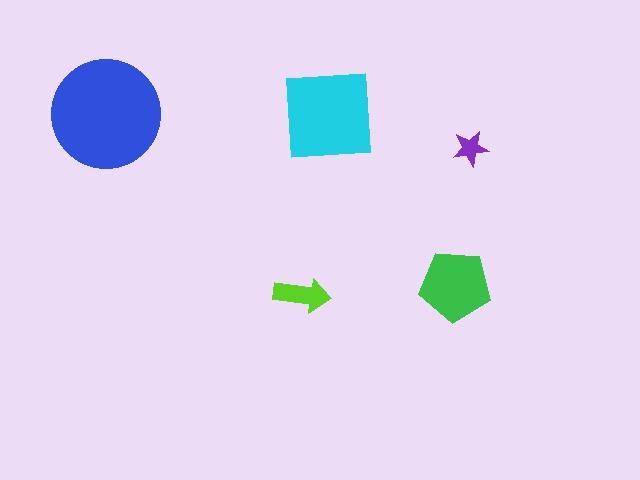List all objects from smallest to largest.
The purple star, the lime arrow, the green pentagon, the cyan square, the blue circle.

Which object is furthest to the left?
The blue circle is leftmost.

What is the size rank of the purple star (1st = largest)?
5th.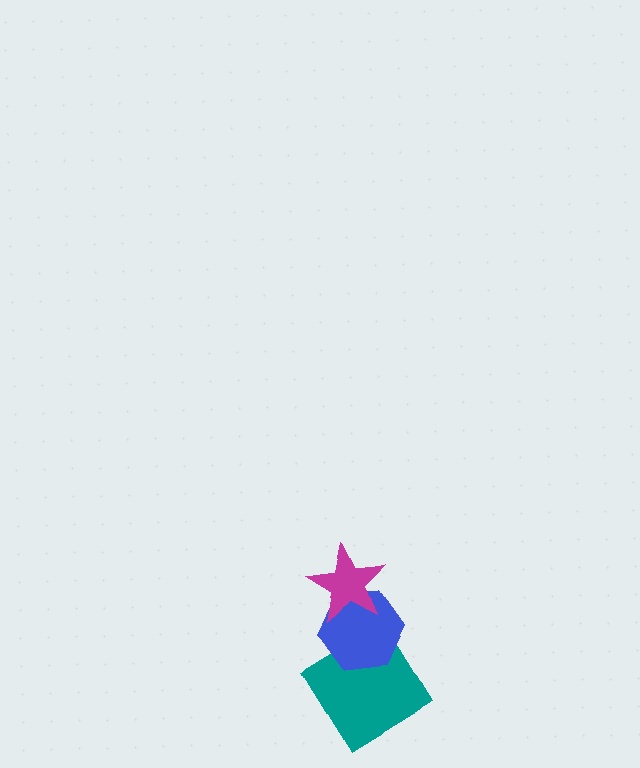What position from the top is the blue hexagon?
The blue hexagon is 2nd from the top.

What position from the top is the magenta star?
The magenta star is 1st from the top.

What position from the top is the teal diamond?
The teal diamond is 3rd from the top.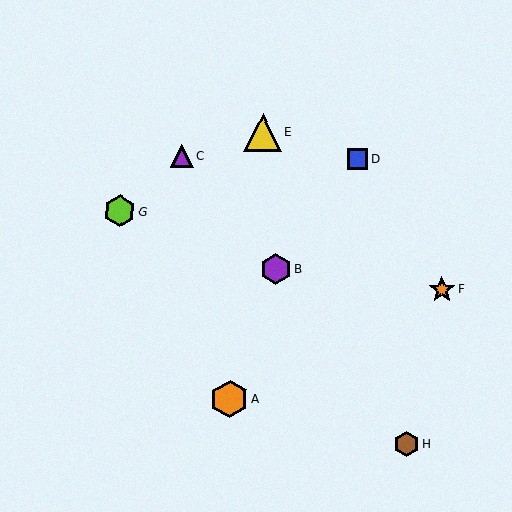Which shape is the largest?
The yellow triangle (labeled E) is the largest.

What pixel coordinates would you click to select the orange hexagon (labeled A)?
Click at (229, 398) to select the orange hexagon A.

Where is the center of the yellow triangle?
The center of the yellow triangle is at (263, 133).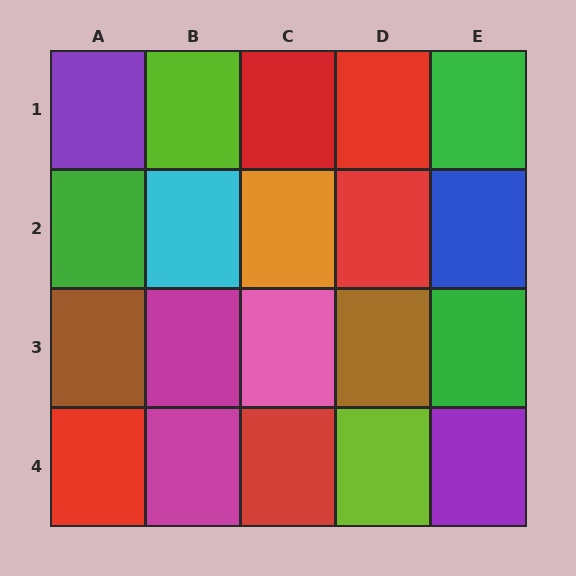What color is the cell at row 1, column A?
Purple.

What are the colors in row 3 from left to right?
Brown, magenta, pink, brown, green.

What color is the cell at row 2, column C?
Orange.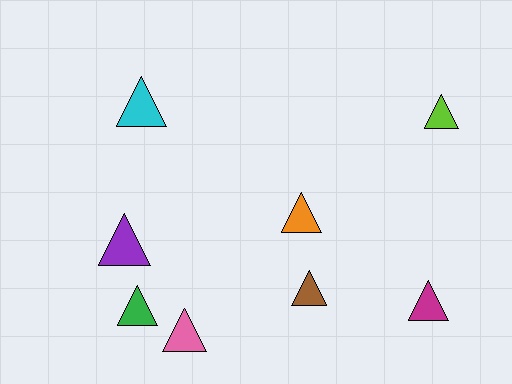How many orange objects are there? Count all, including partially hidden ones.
There is 1 orange object.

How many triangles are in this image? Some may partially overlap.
There are 8 triangles.